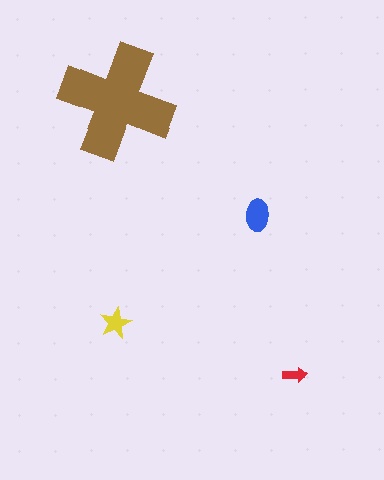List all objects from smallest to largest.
The red arrow, the yellow star, the blue ellipse, the brown cross.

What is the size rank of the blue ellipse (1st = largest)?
2nd.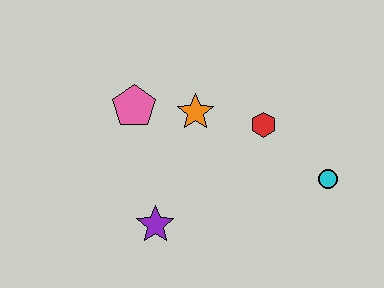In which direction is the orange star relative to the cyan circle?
The orange star is to the left of the cyan circle.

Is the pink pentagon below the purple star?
No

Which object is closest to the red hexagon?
The orange star is closest to the red hexagon.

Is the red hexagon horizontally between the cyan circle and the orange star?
Yes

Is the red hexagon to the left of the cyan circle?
Yes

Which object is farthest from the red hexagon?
The purple star is farthest from the red hexagon.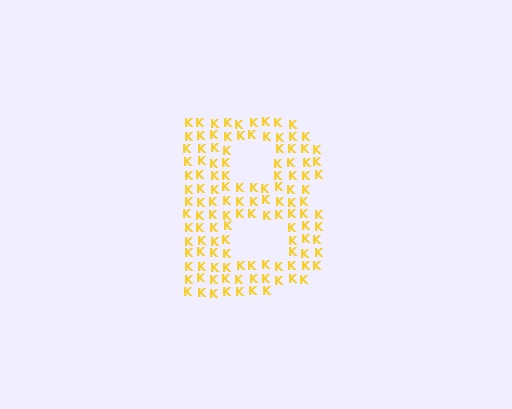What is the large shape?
The large shape is the letter B.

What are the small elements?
The small elements are letter K's.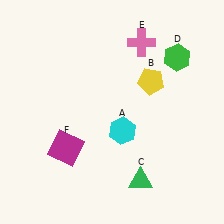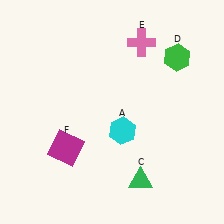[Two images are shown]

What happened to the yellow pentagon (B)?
The yellow pentagon (B) was removed in Image 2. It was in the top-right area of Image 1.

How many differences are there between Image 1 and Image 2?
There is 1 difference between the two images.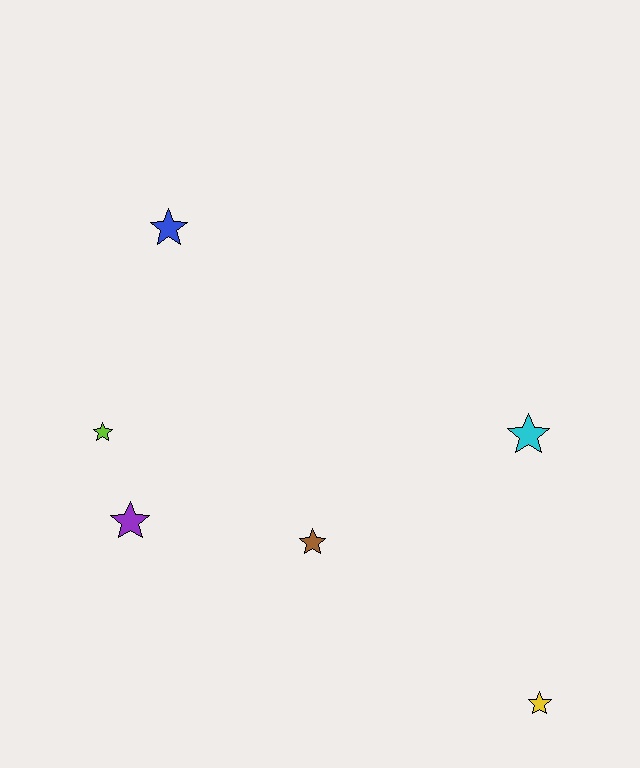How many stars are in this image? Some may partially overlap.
There are 6 stars.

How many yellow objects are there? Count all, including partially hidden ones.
There is 1 yellow object.